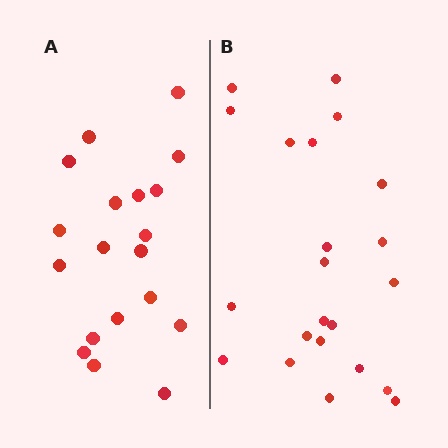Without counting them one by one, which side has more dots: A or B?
Region B (the right region) has more dots.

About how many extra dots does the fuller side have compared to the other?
Region B has just a few more — roughly 2 or 3 more dots than region A.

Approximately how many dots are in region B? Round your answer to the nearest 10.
About 20 dots. (The exact count is 22, which rounds to 20.)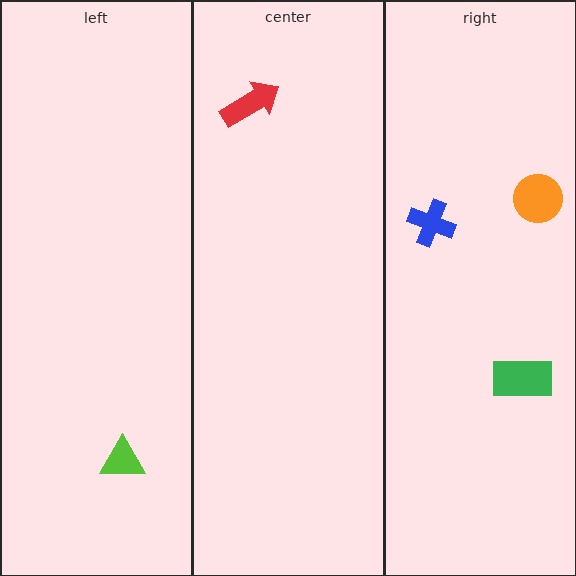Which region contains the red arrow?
The center region.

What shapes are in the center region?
The red arrow.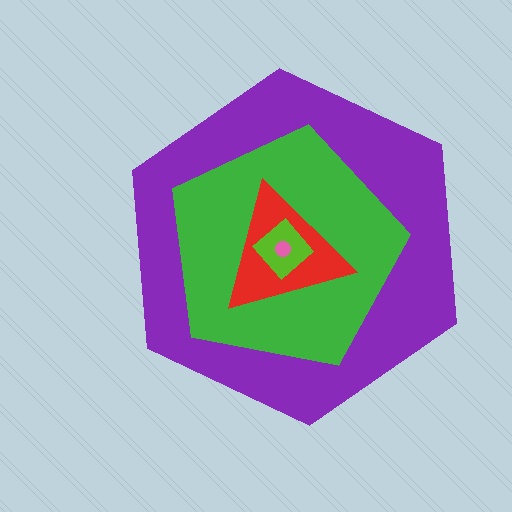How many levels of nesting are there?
5.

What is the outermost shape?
The purple hexagon.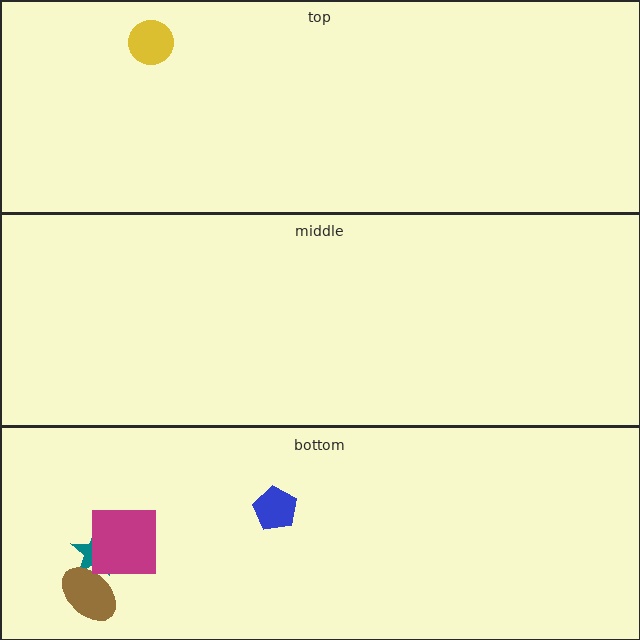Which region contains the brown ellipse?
The bottom region.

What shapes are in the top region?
The yellow circle.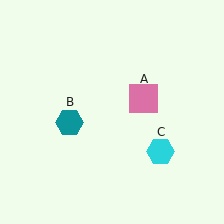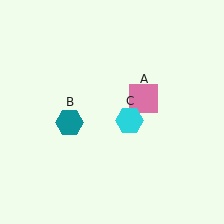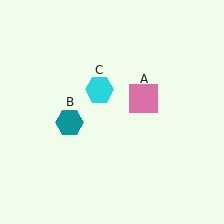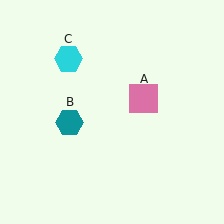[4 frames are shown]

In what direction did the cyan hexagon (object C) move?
The cyan hexagon (object C) moved up and to the left.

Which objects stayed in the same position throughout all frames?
Pink square (object A) and teal hexagon (object B) remained stationary.